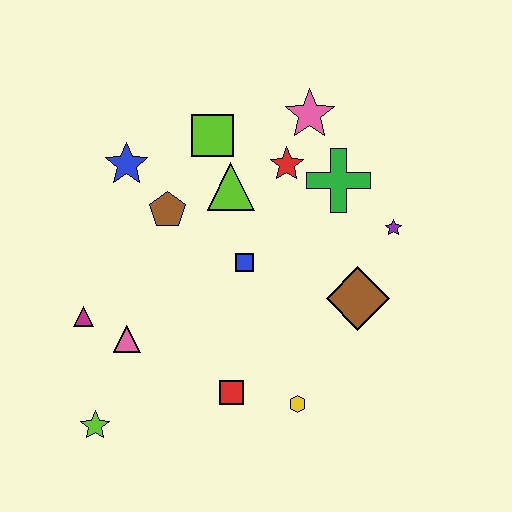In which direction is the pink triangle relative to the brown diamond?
The pink triangle is to the left of the brown diamond.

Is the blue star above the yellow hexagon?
Yes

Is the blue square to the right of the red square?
Yes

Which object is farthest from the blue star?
The yellow hexagon is farthest from the blue star.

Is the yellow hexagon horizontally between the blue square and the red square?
No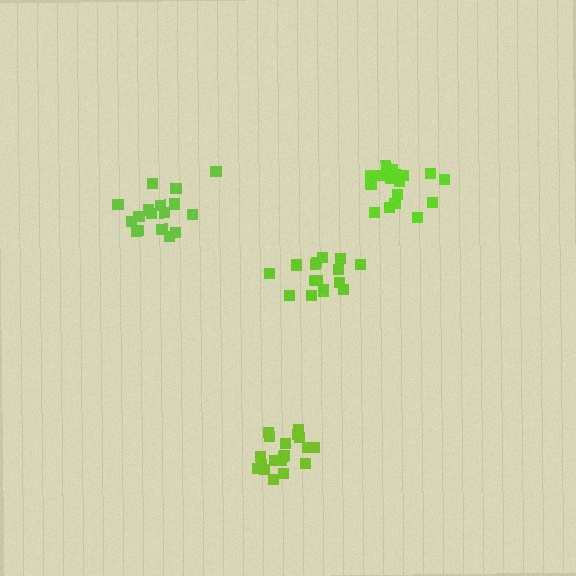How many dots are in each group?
Group 1: 16 dots, Group 2: 18 dots, Group 3: 17 dots, Group 4: 19 dots (70 total).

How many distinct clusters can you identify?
There are 4 distinct clusters.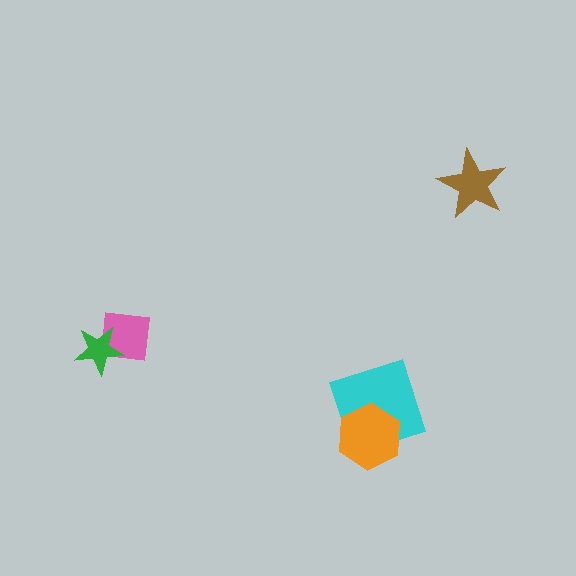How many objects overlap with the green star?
1 object overlaps with the green star.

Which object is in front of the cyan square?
The orange hexagon is in front of the cyan square.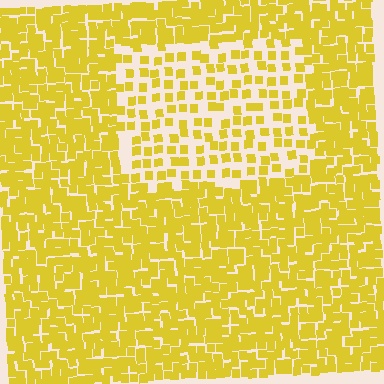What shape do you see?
I see a rectangle.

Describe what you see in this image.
The image contains small yellow elements arranged at two different densities. A rectangle-shaped region is visible where the elements are less densely packed than the surrounding area.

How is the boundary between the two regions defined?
The boundary is defined by a change in element density (approximately 2.2x ratio). All elements are the same color, size, and shape.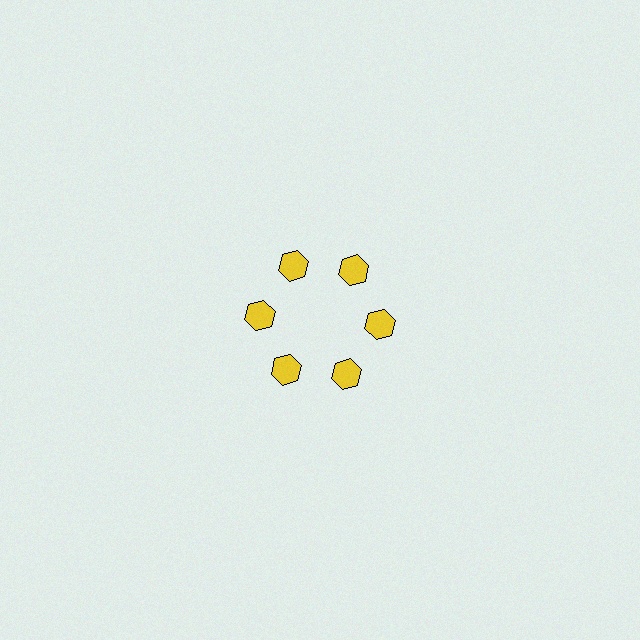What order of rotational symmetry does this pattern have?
This pattern has 6-fold rotational symmetry.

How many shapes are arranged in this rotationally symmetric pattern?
There are 6 shapes, arranged in 6 groups of 1.